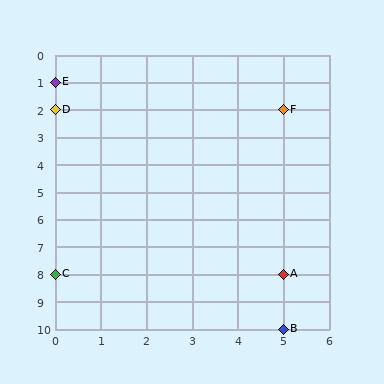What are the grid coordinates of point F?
Point F is at grid coordinates (5, 2).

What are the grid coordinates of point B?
Point B is at grid coordinates (5, 10).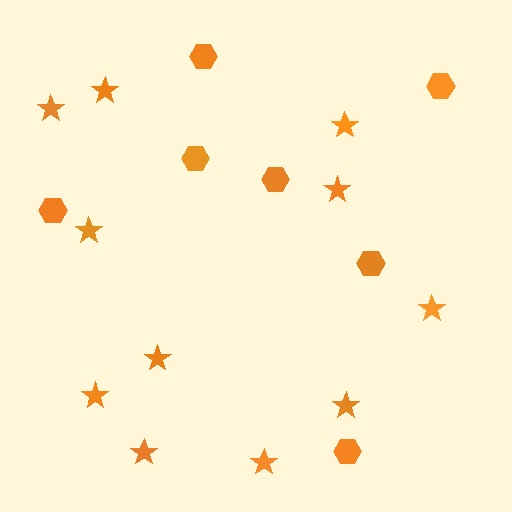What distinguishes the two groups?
There are 2 groups: one group of stars (11) and one group of hexagons (7).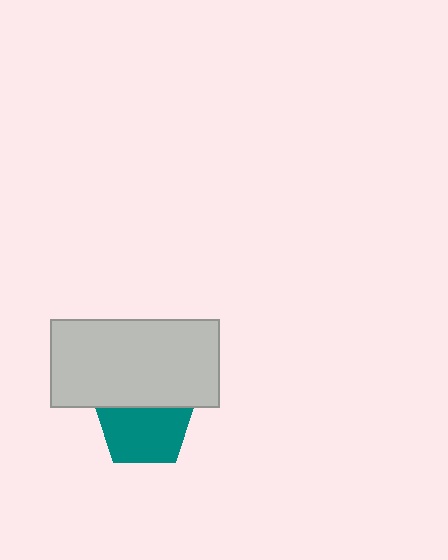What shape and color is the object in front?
The object in front is a light gray rectangle.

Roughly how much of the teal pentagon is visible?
Most of it is visible (roughly 68%).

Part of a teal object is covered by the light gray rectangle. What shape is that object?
It is a pentagon.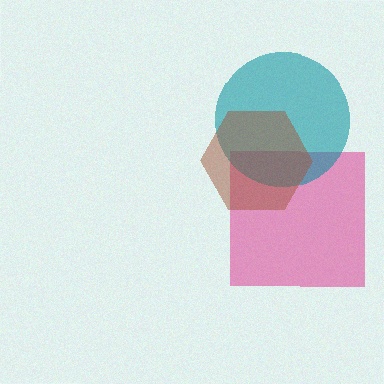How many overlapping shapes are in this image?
There are 3 overlapping shapes in the image.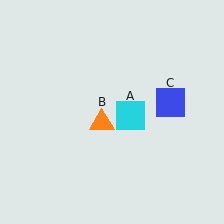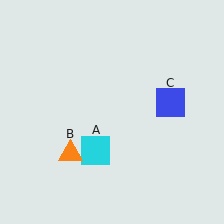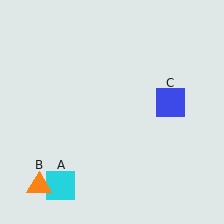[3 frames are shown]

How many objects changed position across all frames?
2 objects changed position: cyan square (object A), orange triangle (object B).